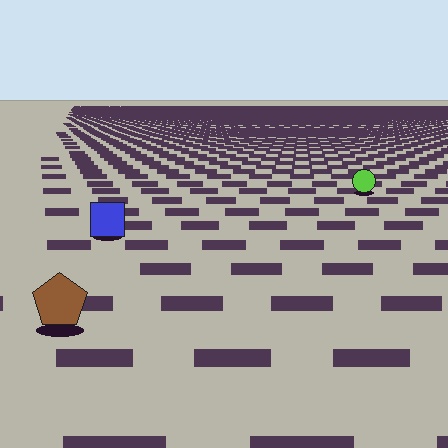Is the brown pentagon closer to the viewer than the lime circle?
Yes. The brown pentagon is closer — you can tell from the texture gradient: the ground texture is coarser near it.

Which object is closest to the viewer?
The brown pentagon is closest. The texture marks near it are larger and more spread out.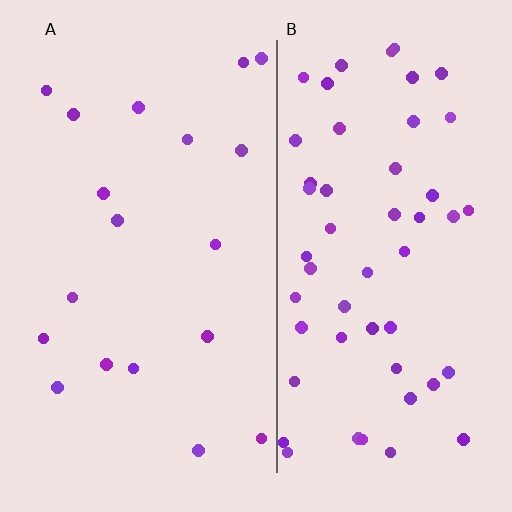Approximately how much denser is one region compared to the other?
Approximately 2.8× — region B over region A.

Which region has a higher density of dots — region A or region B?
B (the right).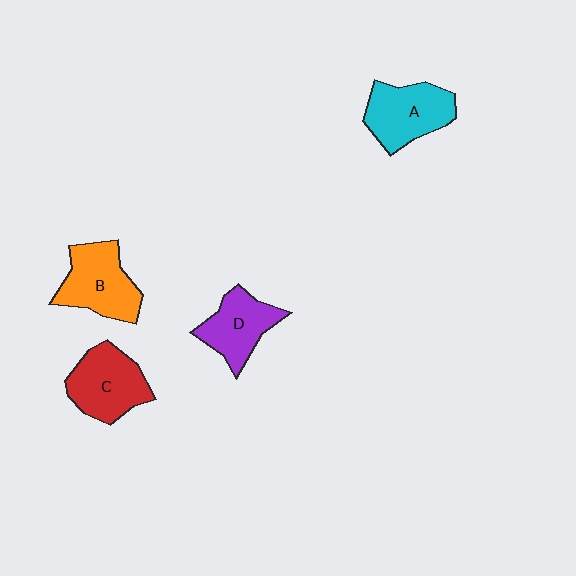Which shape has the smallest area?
Shape D (purple).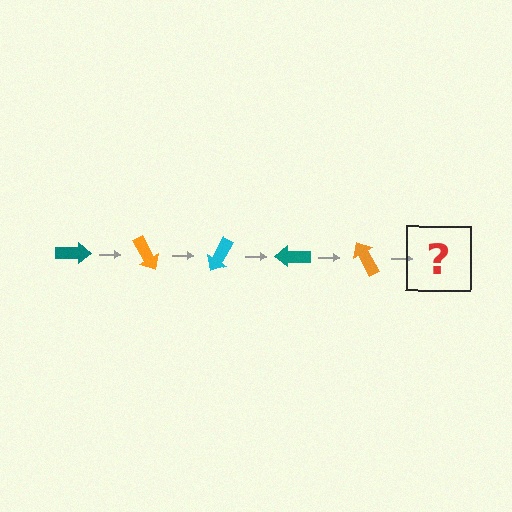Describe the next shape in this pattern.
It should be a cyan arrow, rotated 300 degrees from the start.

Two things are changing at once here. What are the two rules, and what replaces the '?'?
The two rules are that it rotates 60 degrees each step and the color cycles through teal, orange, and cyan. The '?' should be a cyan arrow, rotated 300 degrees from the start.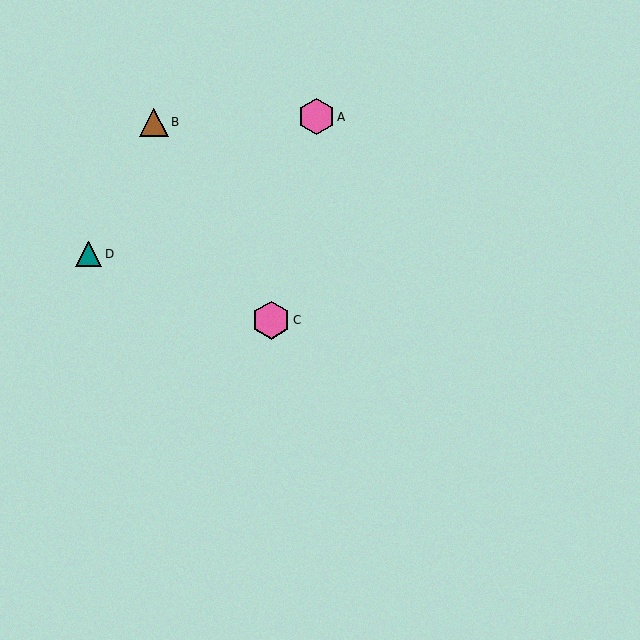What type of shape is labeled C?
Shape C is a pink hexagon.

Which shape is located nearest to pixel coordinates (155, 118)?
The brown triangle (labeled B) at (154, 122) is nearest to that location.